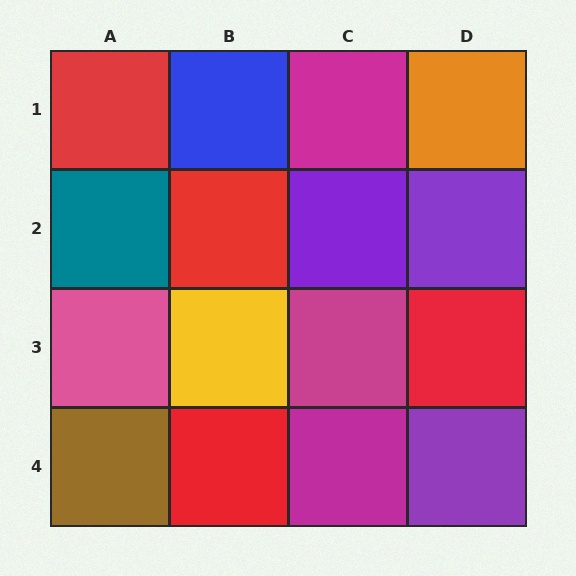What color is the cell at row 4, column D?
Purple.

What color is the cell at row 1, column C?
Magenta.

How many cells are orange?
1 cell is orange.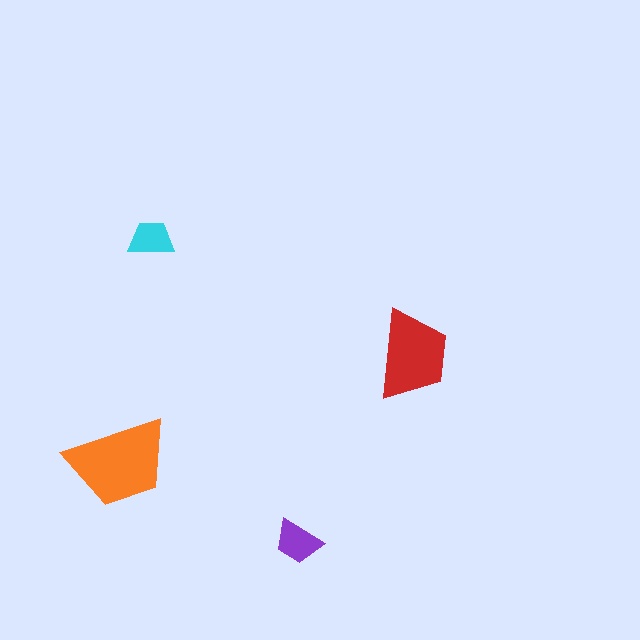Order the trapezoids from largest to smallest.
the orange one, the red one, the purple one, the cyan one.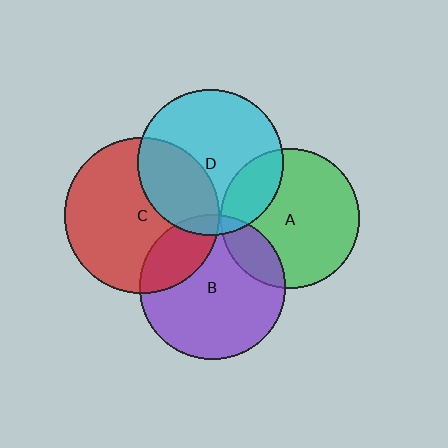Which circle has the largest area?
Circle C (red).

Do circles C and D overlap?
Yes.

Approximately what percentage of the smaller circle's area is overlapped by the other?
Approximately 35%.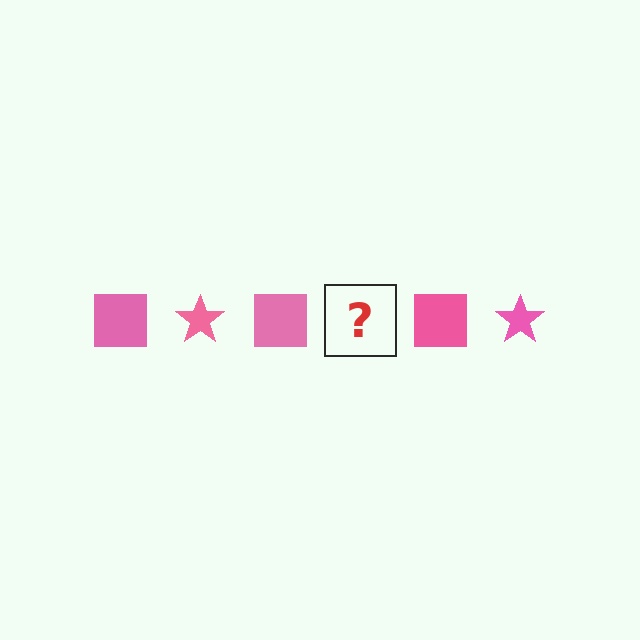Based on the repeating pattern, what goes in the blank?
The blank should be a pink star.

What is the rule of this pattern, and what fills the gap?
The rule is that the pattern cycles through square, star shapes in pink. The gap should be filled with a pink star.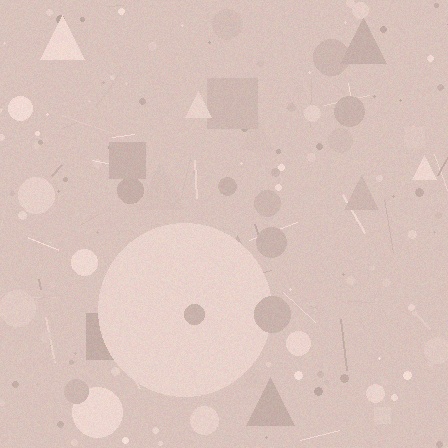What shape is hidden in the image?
A circle is hidden in the image.